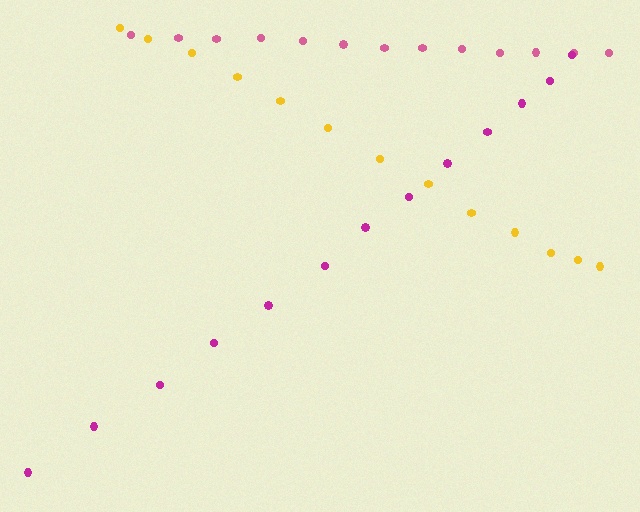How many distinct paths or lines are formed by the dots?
There are 3 distinct paths.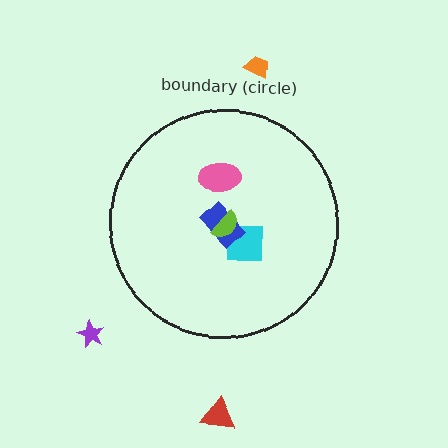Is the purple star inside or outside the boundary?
Outside.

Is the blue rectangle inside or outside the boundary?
Inside.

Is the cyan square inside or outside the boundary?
Inside.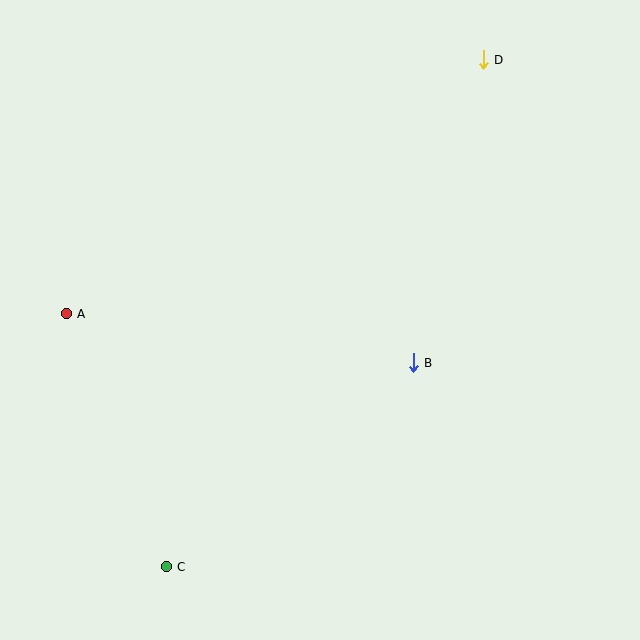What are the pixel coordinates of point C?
Point C is at (166, 567).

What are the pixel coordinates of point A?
Point A is at (66, 314).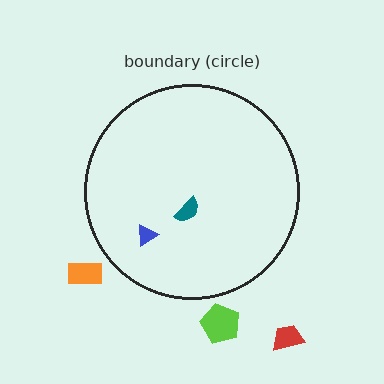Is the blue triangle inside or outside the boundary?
Inside.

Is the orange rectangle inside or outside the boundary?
Outside.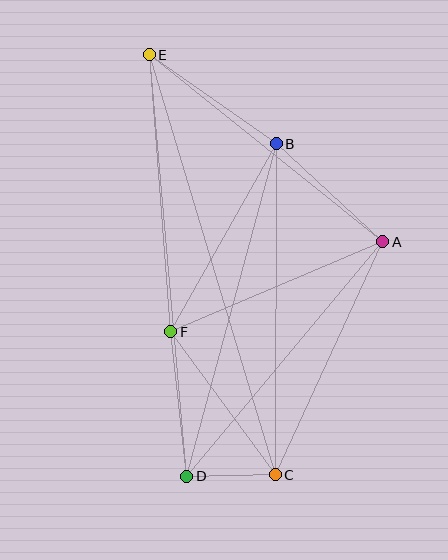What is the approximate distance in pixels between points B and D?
The distance between B and D is approximately 344 pixels.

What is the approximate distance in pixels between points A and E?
The distance between A and E is approximately 299 pixels.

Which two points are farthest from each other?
Points C and E are farthest from each other.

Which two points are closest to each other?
Points C and D are closest to each other.